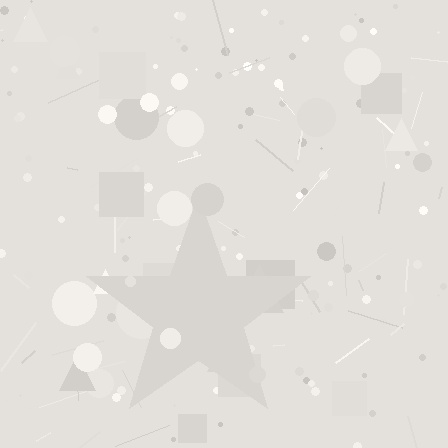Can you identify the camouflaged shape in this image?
The camouflaged shape is a star.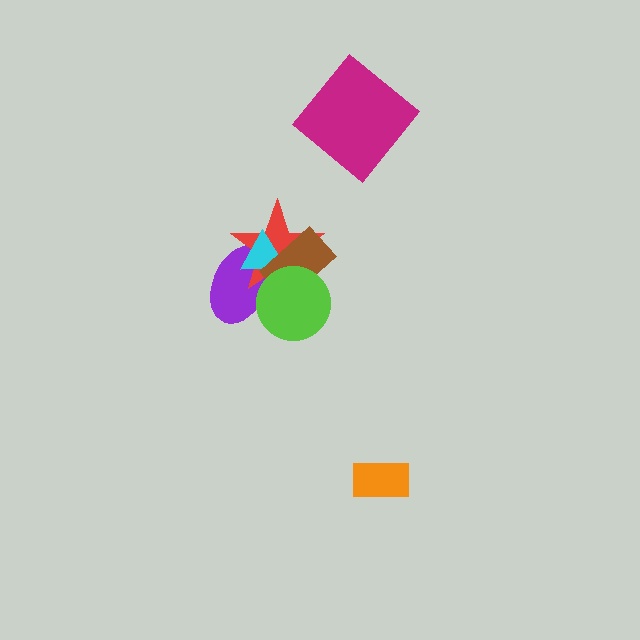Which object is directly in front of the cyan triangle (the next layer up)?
The brown rectangle is directly in front of the cyan triangle.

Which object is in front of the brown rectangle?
The lime circle is in front of the brown rectangle.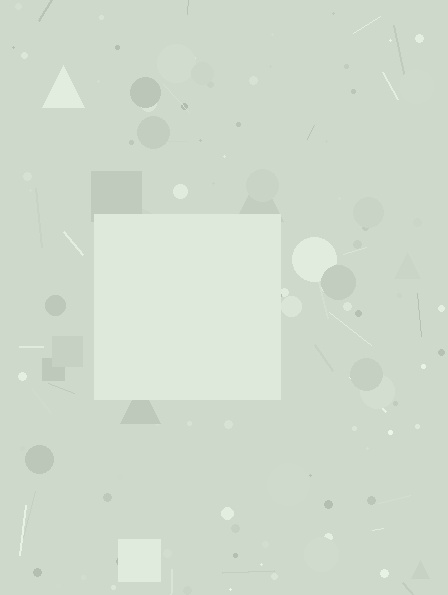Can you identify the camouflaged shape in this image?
The camouflaged shape is a square.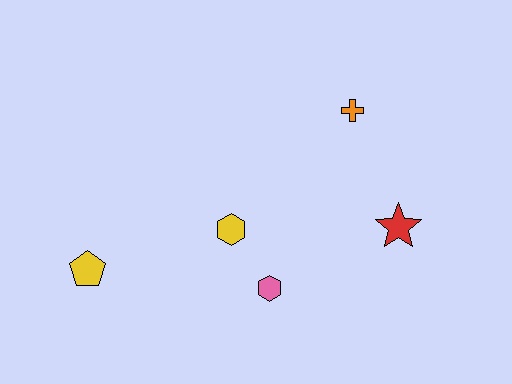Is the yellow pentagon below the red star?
Yes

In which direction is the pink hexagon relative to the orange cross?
The pink hexagon is below the orange cross.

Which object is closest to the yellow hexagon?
The pink hexagon is closest to the yellow hexagon.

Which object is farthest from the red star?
The yellow pentagon is farthest from the red star.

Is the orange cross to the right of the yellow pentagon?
Yes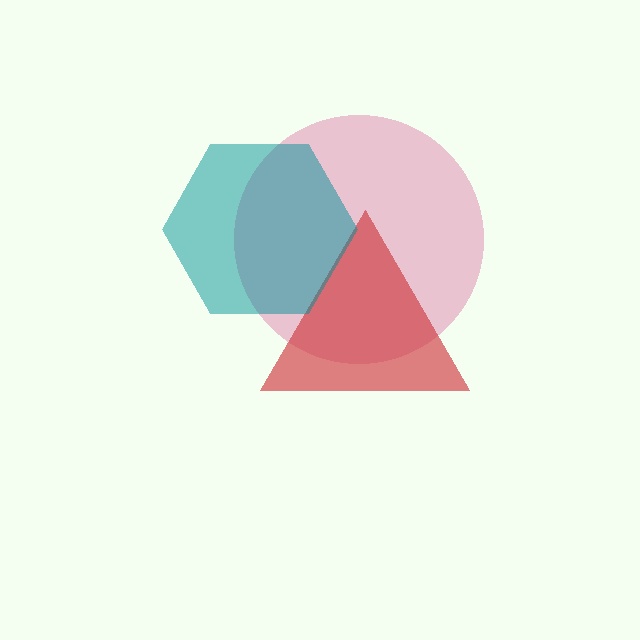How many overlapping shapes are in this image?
There are 3 overlapping shapes in the image.